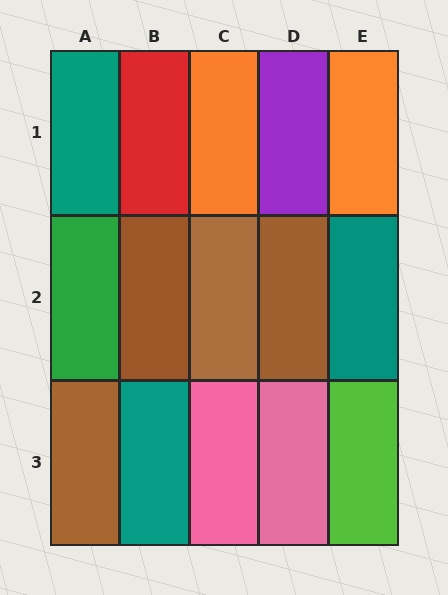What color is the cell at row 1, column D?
Purple.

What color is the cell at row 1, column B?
Red.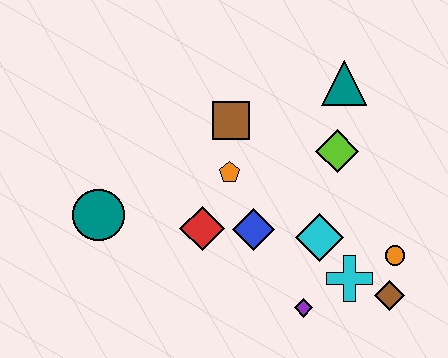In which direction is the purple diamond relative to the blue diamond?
The purple diamond is below the blue diamond.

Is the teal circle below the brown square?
Yes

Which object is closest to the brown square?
The orange pentagon is closest to the brown square.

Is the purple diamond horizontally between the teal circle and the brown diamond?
Yes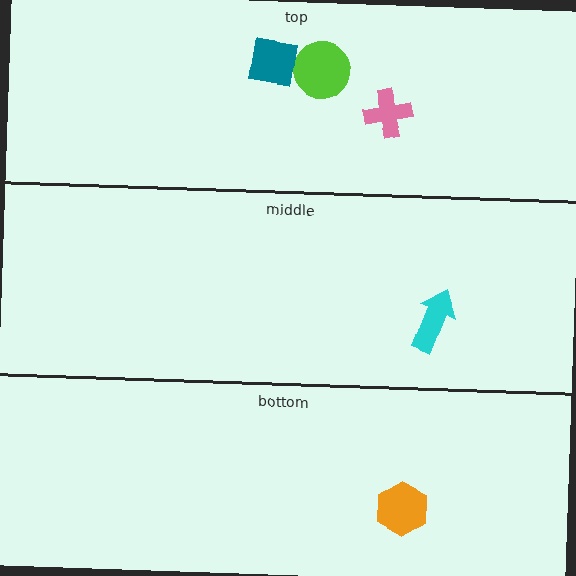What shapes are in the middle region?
The cyan arrow.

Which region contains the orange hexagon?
The bottom region.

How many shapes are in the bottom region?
1.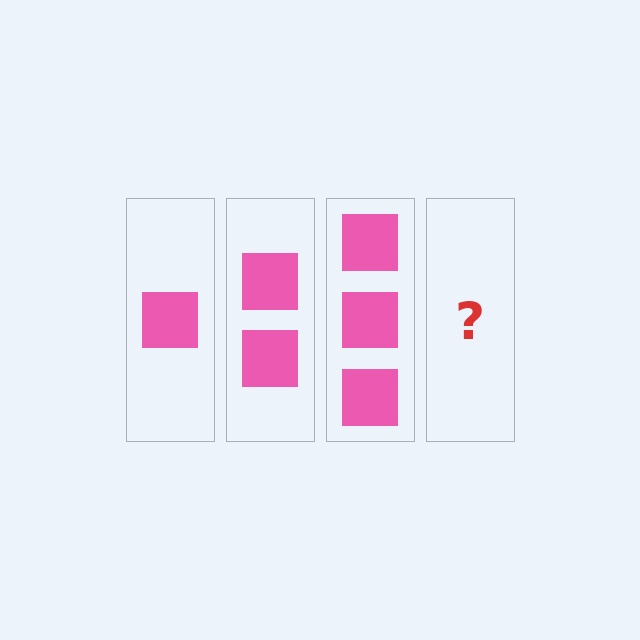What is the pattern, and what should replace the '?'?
The pattern is that each step adds one more square. The '?' should be 4 squares.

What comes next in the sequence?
The next element should be 4 squares.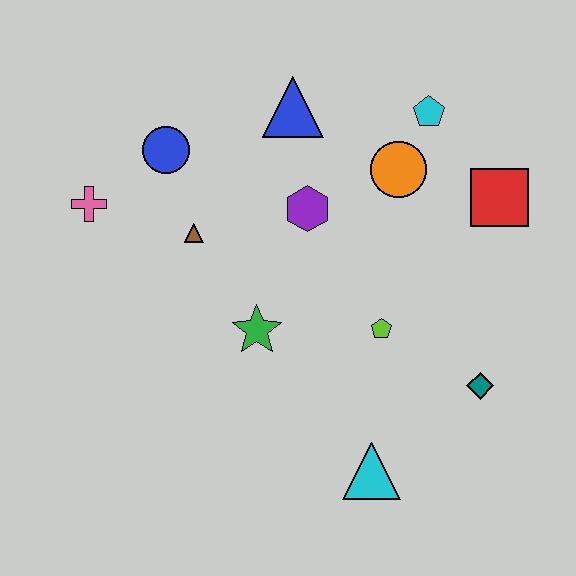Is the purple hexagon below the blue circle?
Yes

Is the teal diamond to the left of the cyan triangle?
No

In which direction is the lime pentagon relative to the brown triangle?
The lime pentagon is to the right of the brown triangle.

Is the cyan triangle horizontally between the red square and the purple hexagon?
Yes